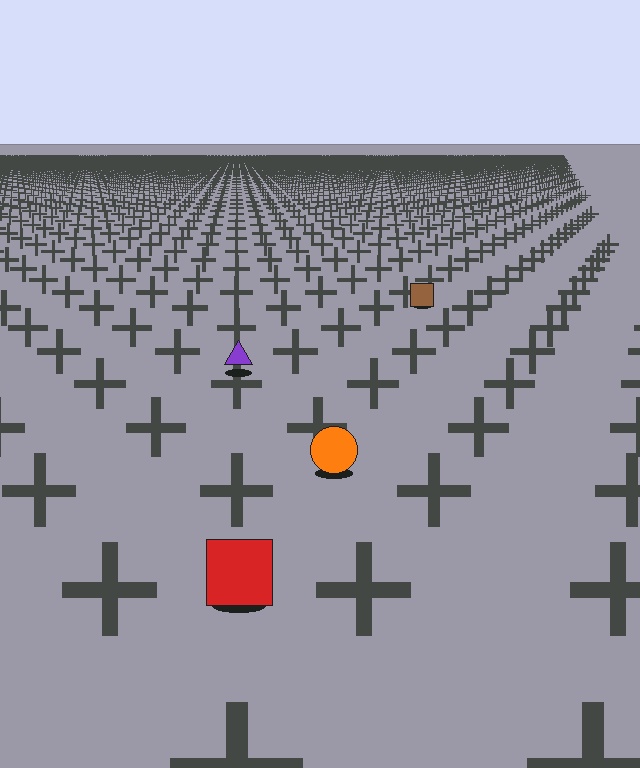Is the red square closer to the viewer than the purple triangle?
Yes. The red square is closer — you can tell from the texture gradient: the ground texture is coarser near it.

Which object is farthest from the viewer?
The brown square is farthest from the viewer. It appears smaller and the ground texture around it is denser.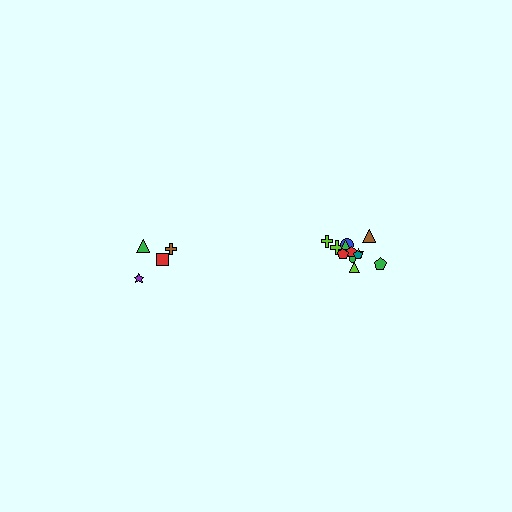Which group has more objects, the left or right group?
The right group.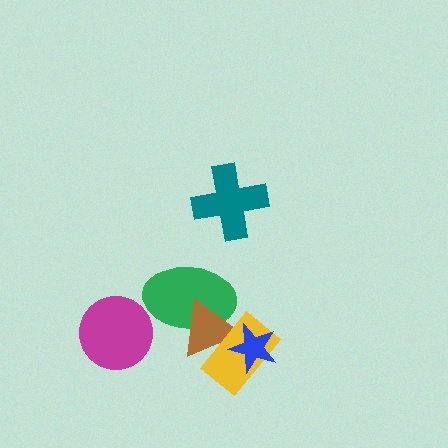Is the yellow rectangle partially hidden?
Yes, it is partially covered by another shape.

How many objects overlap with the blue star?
2 objects overlap with the blue star.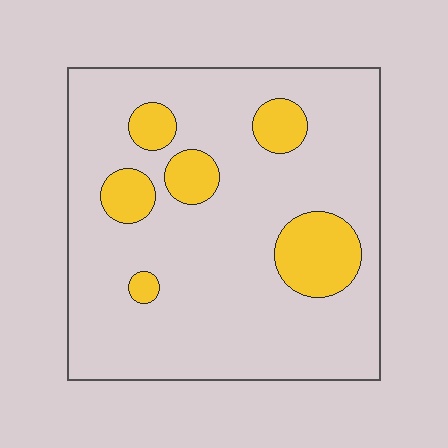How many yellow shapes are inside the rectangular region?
6.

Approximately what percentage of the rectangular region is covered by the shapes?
Approximately 15%.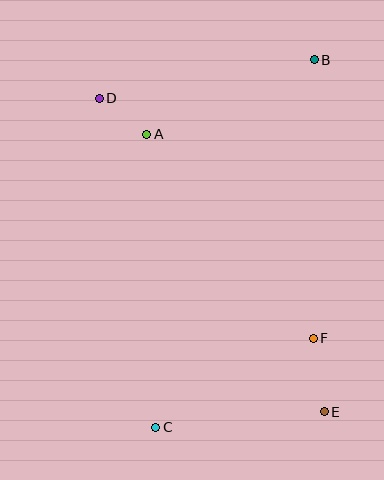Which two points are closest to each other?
Points A and D are closest to each other.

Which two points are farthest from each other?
Points B and C are farthest from each other.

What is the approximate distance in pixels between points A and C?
The distance between A and C is approximately 293 pixels.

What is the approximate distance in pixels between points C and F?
The distance between C and F is approximately 181 pixels.